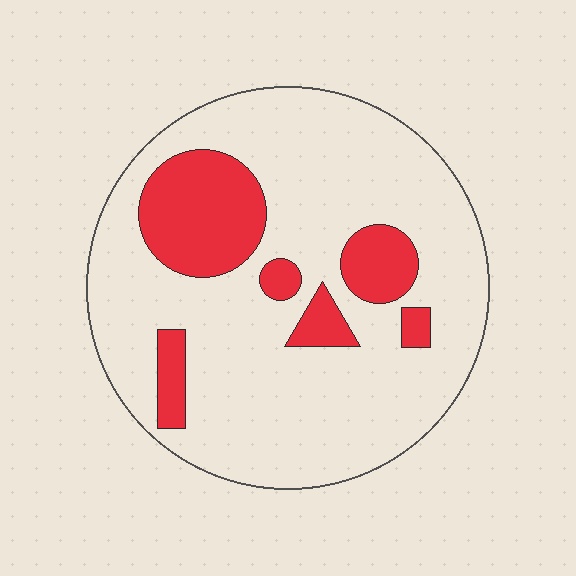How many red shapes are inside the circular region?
6.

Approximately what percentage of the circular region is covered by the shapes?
Approximately 20%.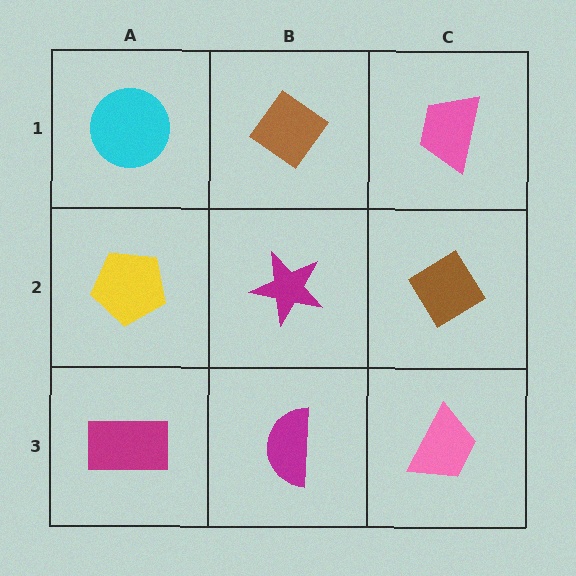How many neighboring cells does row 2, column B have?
4.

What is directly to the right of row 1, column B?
A pink trapezoid.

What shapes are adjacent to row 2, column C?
A pink trapezoid (row 1, column C), a pink trapezoid (row 3, column C), a magenta star (row 2, column B).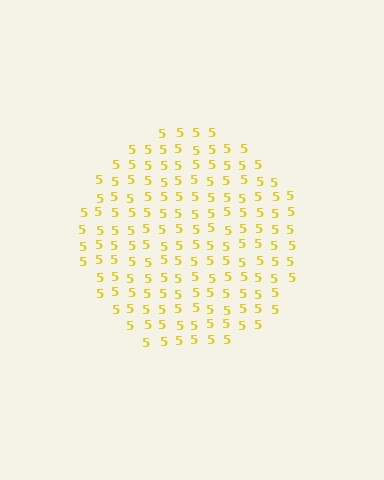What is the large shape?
The large shape is a circle.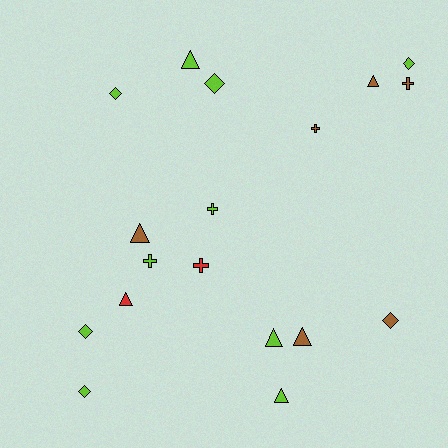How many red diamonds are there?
There are no red diamonds.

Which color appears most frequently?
Lime, with 10 objects.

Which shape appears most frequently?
Triangle, with 7 objects.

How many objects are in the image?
There are 18 objects.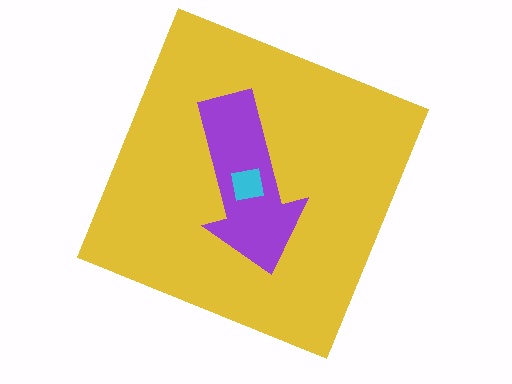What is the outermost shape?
The yellow square.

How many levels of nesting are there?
3.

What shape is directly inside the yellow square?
The purple arrow.